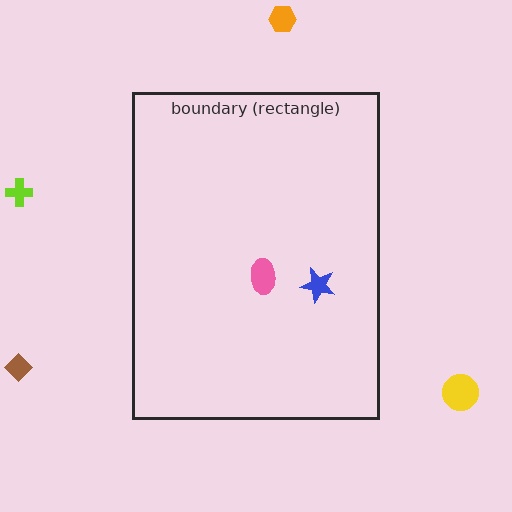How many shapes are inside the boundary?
2 inside, 4 outside.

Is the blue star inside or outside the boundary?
Inside.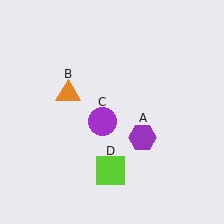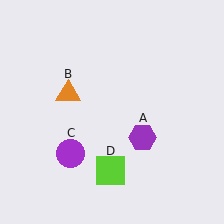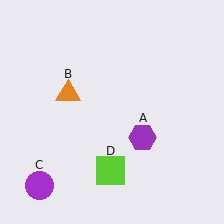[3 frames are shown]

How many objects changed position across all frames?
1 object changed position: purple circle (object C).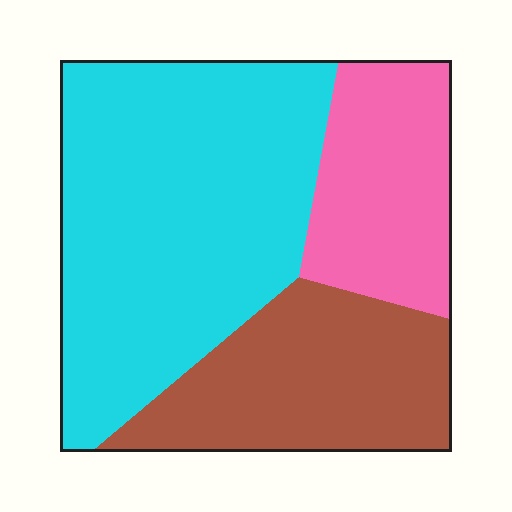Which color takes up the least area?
Pink, at roughly 20%.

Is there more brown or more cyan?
Cyan.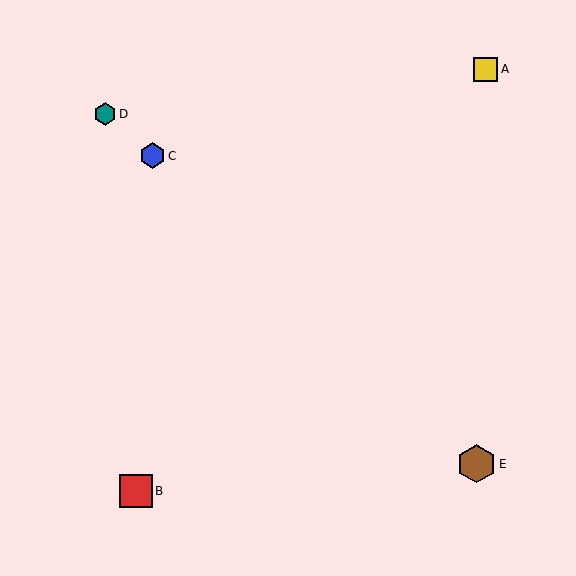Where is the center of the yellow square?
The center of the yellow square is at (486, 69).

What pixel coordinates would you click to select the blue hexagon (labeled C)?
Click at (152, 156) to select the blue hexagon C.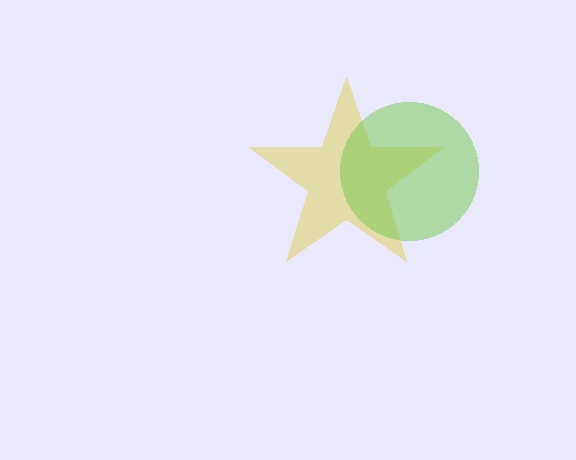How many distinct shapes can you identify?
There are 2 distinct shapes: a yellow star, a lime circle.